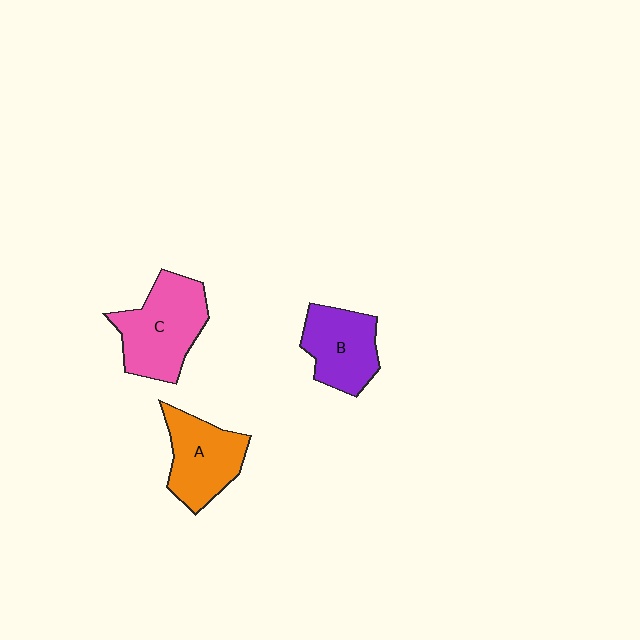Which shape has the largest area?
Shape C (pink).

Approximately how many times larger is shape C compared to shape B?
Approximately 1.3 times.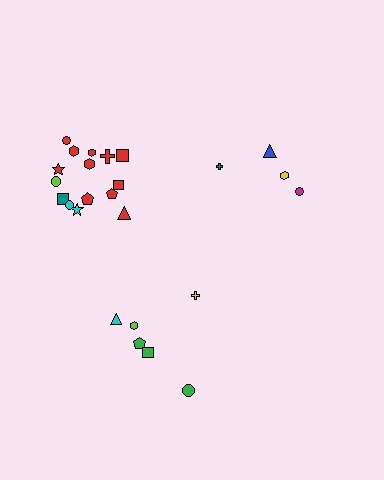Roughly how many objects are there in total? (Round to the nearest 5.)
Roughly 25 objects in total.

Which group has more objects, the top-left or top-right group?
The top-left group.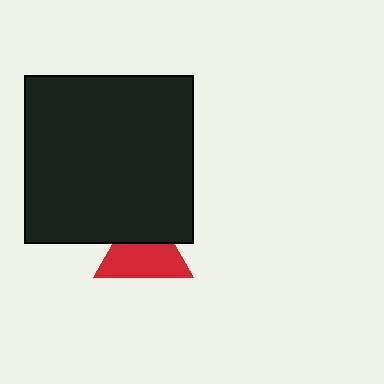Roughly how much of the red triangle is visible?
About half of it is visible (roughly 62%).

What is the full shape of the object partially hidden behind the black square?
The partially hidden object is a red triangle.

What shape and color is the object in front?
The object in front is a black square.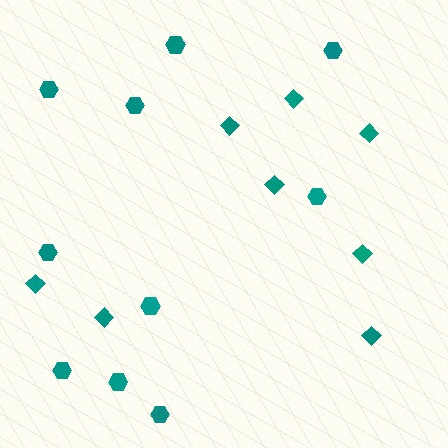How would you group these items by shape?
There are 2 groups: one group of hexagons (10) and one group of diamonds (8).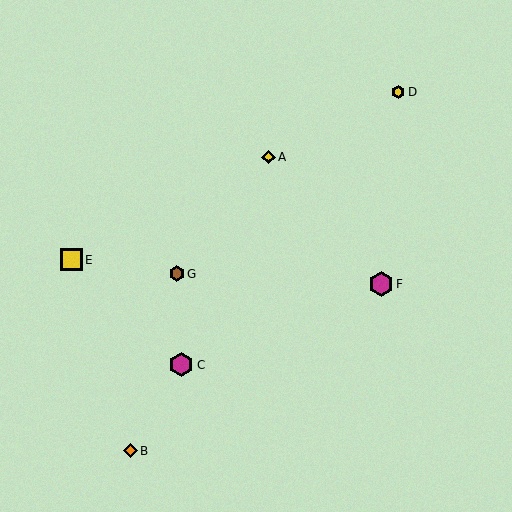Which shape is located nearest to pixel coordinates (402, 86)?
The yellow hexagon (labeled D) at (398, 92) is nearest to that location.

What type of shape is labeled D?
Shape D is a yellow hexagon.